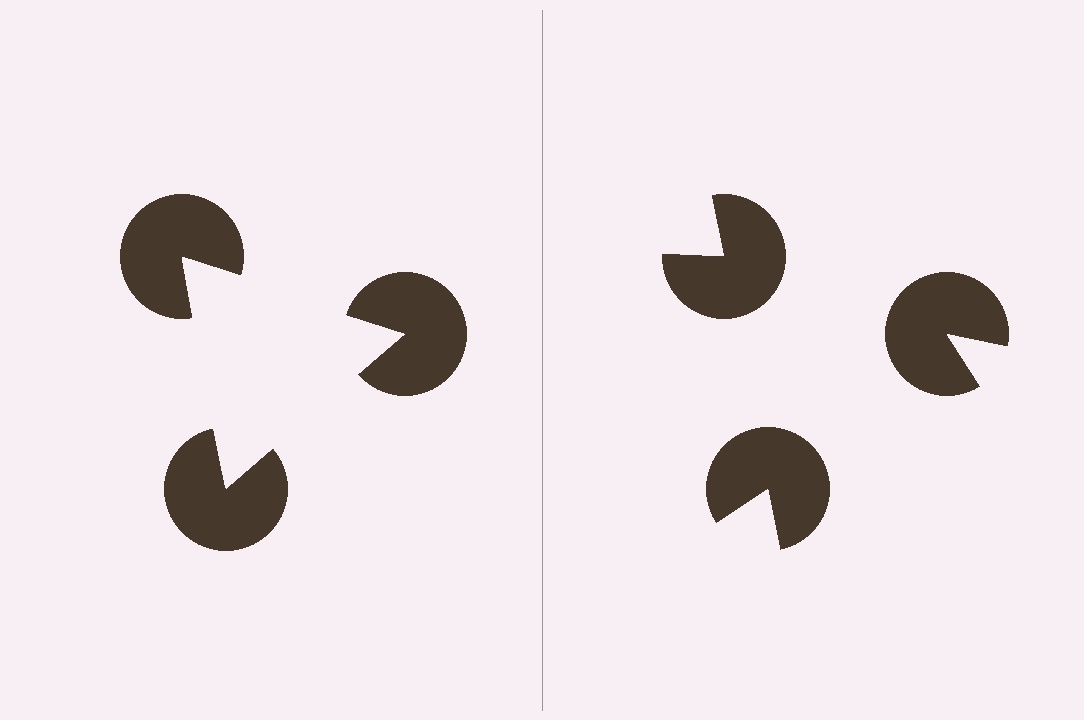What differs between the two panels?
The pac-man discs are positioned identically on both sides; only the wedge orientations differ. On the left they align to a triangle; on the right they are misaligned.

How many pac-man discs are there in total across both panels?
6 — 3 on each side.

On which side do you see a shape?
An illusory triangle appears on the left side. On the right side the wedge cuts are rotated, so no coherent shape forms.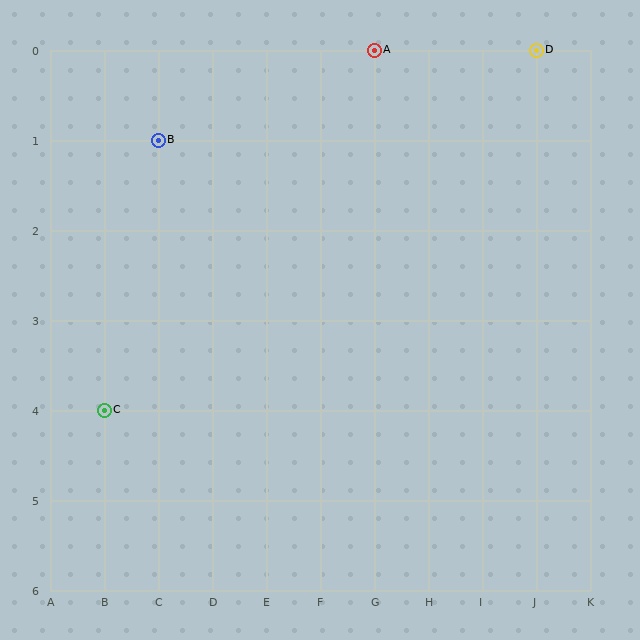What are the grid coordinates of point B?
Point B is at grid coordinates (C, 1).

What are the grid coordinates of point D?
Point D is at grid coordinates (J, 0).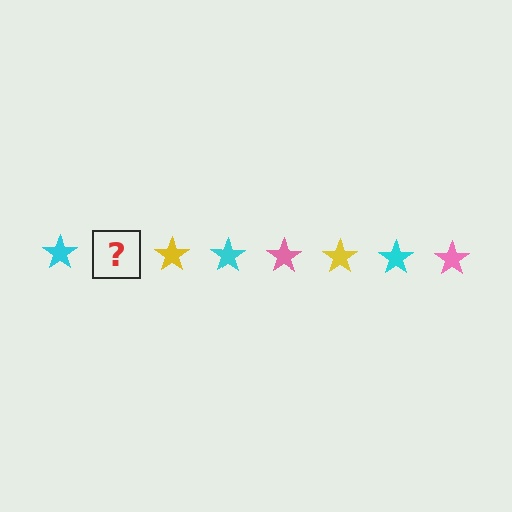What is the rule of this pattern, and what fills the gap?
The rule is that the pattern cycles through cyan, pink, yellow stars. The gap should be filled with a pink star.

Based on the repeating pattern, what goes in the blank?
The blank should be a pink star.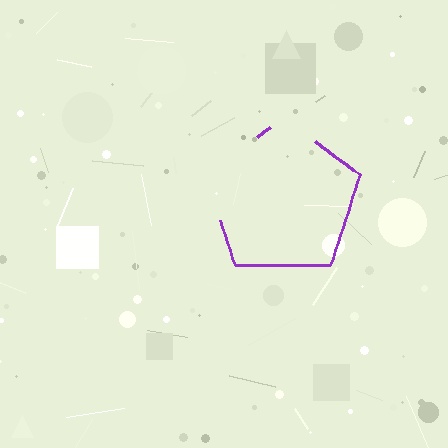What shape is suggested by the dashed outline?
The dashed outline suggests a pentagon.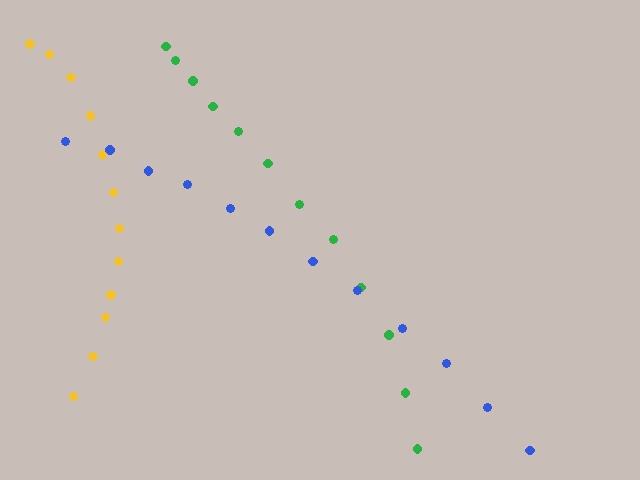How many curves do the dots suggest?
There are 3 distinct paths.